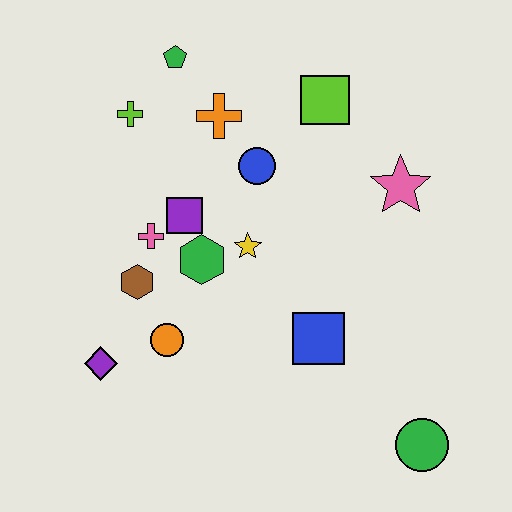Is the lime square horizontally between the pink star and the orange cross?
Yes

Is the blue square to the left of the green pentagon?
No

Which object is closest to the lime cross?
The green pentagon is closest to the lime cross.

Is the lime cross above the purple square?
Yes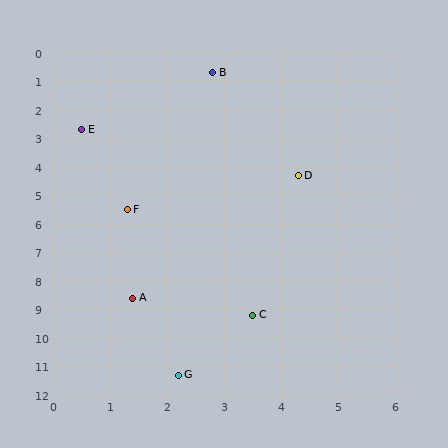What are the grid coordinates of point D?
Point D is at approximately (4.3, 4.3).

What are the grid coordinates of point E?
Point E is at approximately (0.5, 2.7).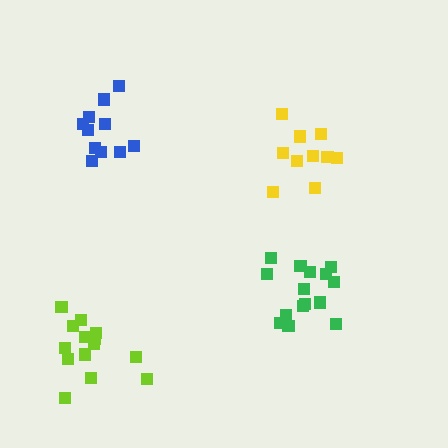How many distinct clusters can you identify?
There are 4 distinct clusters.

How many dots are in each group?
Group 1: 15 dots, Group 2: 14 dots, Group 3: 11 dots, Group 4: 11 dots (51 total).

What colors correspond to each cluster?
The clusters are colored: green, lime, yellow, blue.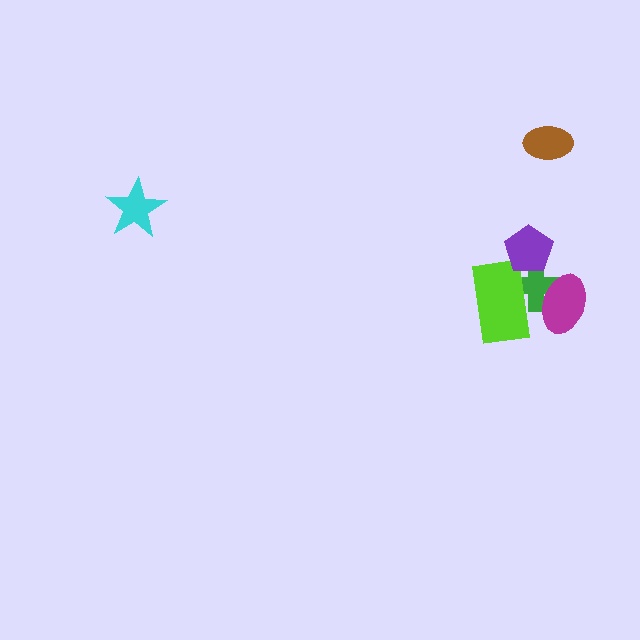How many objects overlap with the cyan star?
0 objects overlap with the cyan star.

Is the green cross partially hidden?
Yes, it is partially covered by another shape.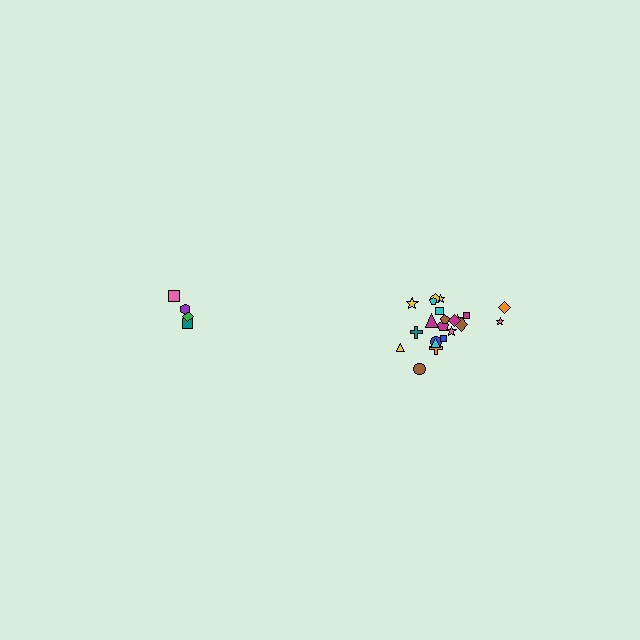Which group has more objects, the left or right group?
The right group.